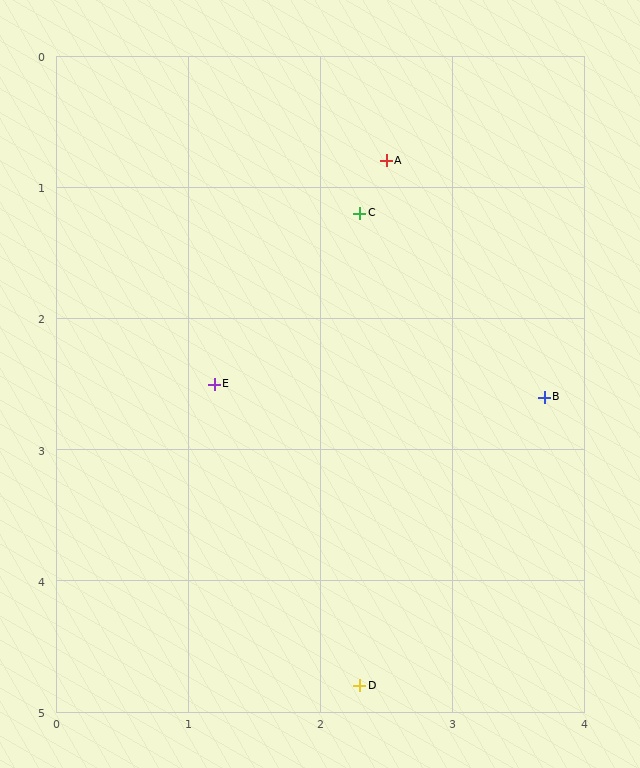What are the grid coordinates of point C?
Point C is at approximately (2.3, 1.2).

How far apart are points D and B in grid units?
Points D and B are about 2.6 grid units apart.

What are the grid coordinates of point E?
Point E is at approximately (1.2, 2.5).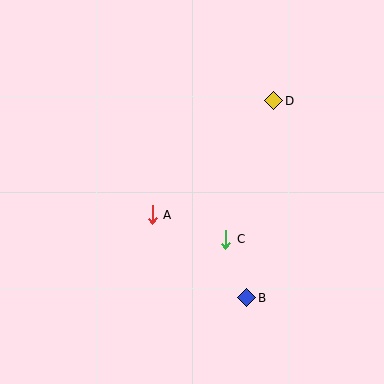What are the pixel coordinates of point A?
Point A is at (152, 215).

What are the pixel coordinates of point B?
Point B is at (247, 298).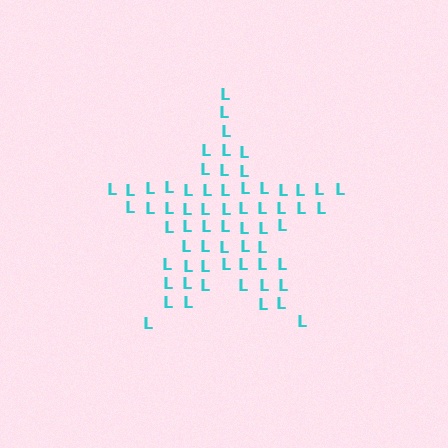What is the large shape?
The large shape is a star.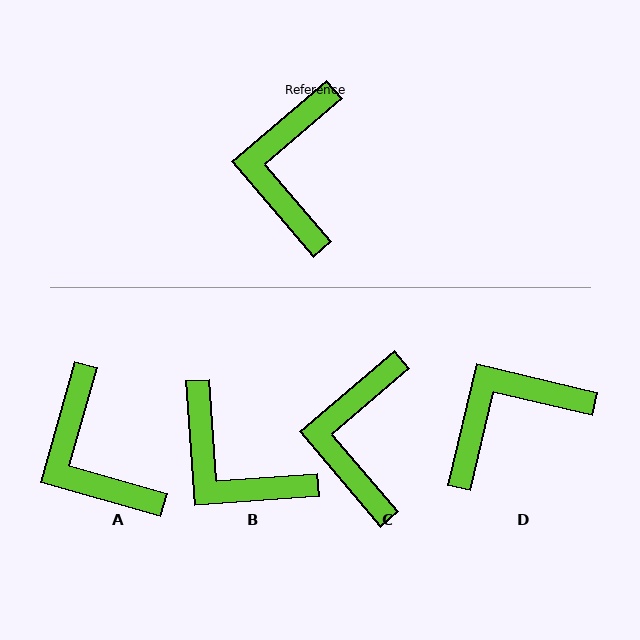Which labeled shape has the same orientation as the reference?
C.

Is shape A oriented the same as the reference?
No, it is off by about 34 degrees.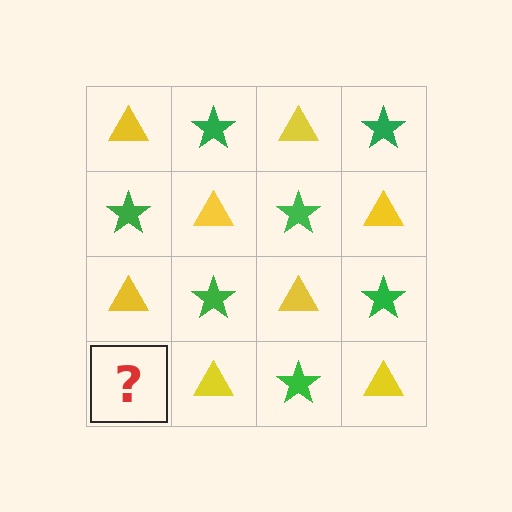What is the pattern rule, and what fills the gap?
The rule is that it alternates yellow triangle and green star in a checkerboard pattern. The gap should be filled with a green star.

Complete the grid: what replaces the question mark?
The question mark should be replaced with a green star.